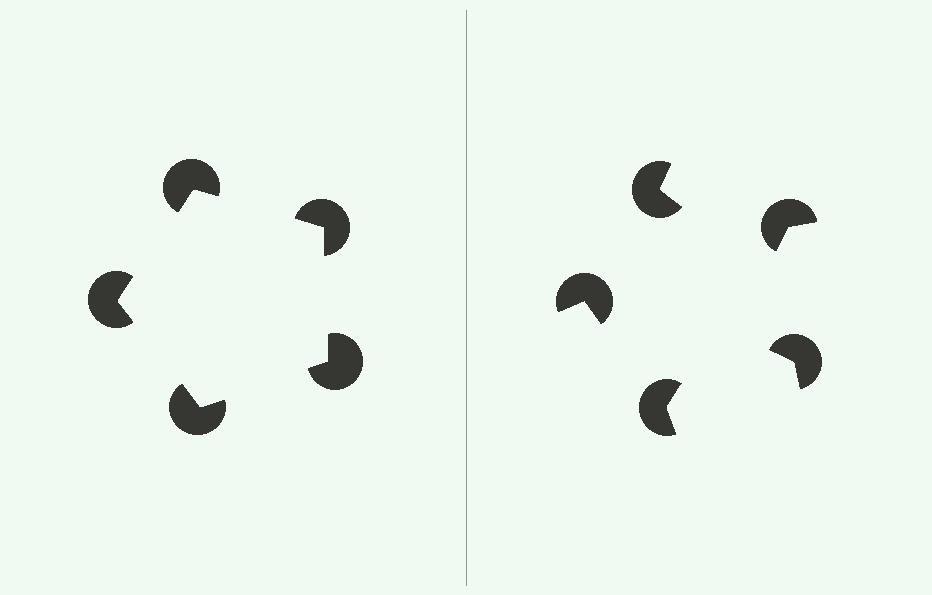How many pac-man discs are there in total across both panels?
10 — 5 on each side.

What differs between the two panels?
The pac-man discs are positioned identically on both sides; only the wedge orientations differ. On the left they align to a pentagon; on the right they are misaligned.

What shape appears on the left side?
An illusory pentagon.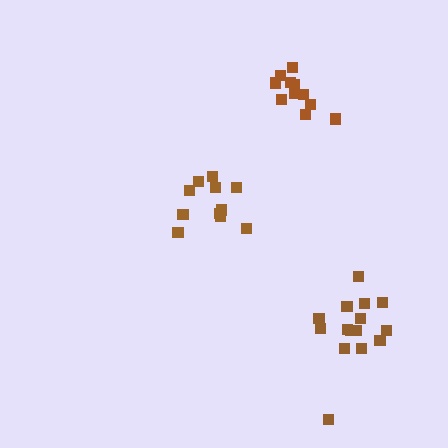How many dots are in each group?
Group 1: 11 dots, Group 2: 11 dots, Group 3: 15 dots (37 total).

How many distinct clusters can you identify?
There are 3 distinct clusters.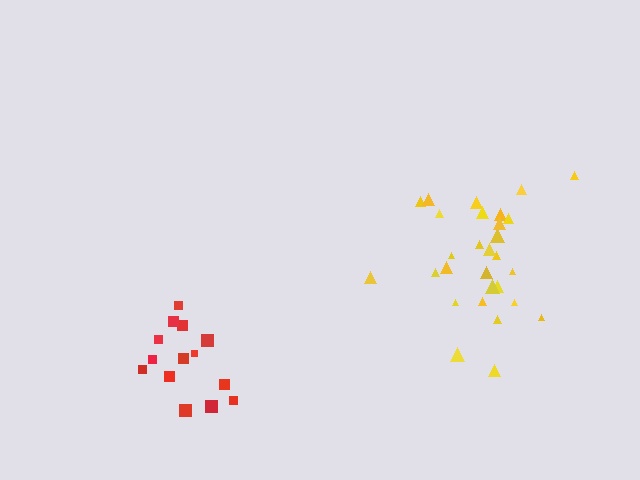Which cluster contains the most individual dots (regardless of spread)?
Yellow (29).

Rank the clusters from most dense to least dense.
yellow, red.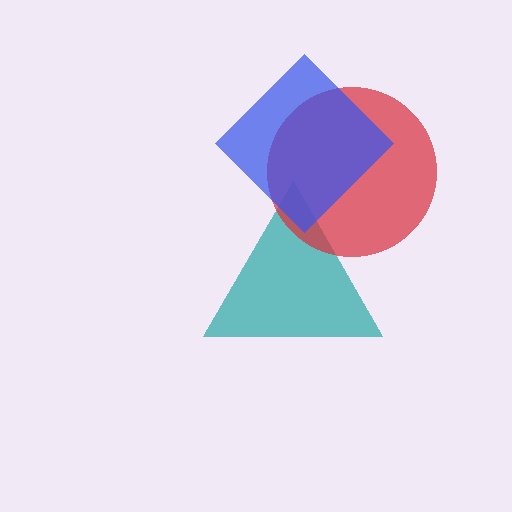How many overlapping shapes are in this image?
There are 3 overlapping shapes in the image.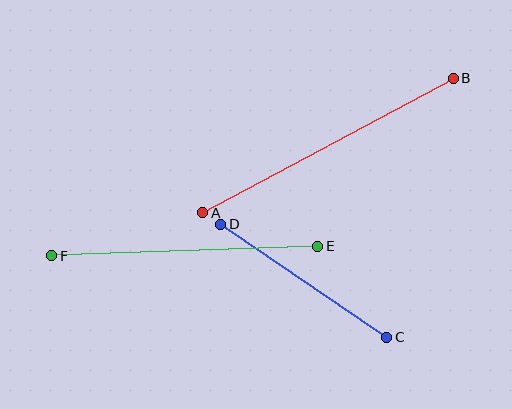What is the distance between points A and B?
The distance is approximately 284 pixels.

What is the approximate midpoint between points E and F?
The midpoint is at approximately (185, 251) pixels.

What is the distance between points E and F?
The distance is approximately 266 pixels.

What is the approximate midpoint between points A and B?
The midpoint is at approximately (328, 146) pixels.